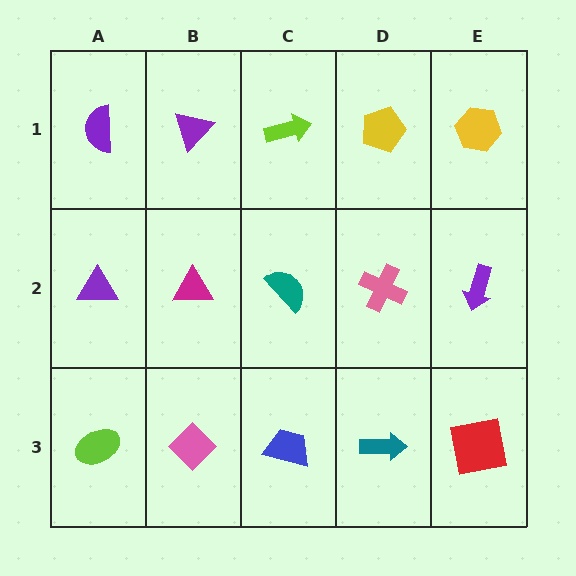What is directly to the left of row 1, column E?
A yellow pentagon.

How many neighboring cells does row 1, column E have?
2.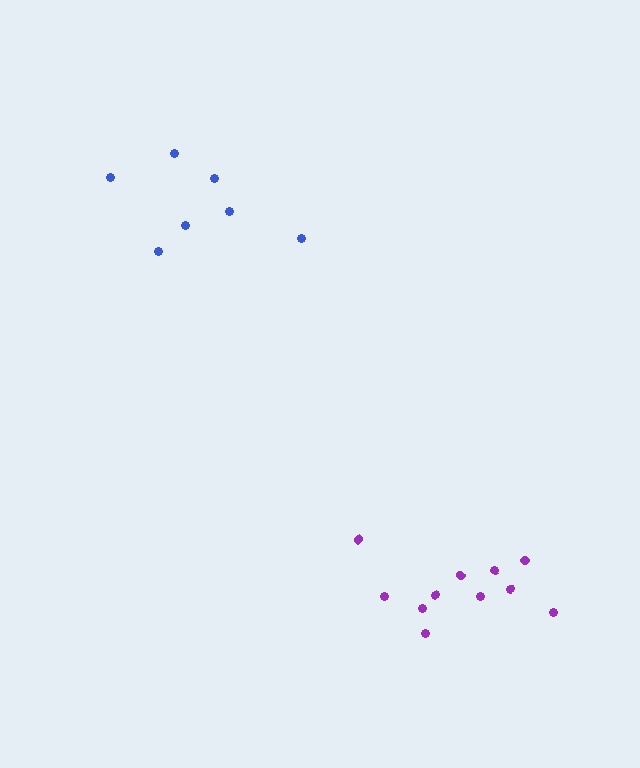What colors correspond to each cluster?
The clusters are colored: blue, purple.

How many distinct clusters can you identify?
There are 2 distinct clusters.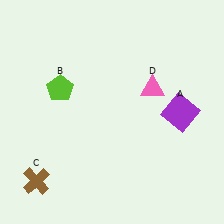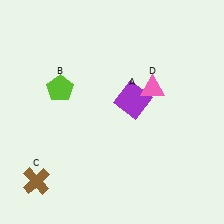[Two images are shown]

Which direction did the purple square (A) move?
The purple square (A) moved left.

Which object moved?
The purple square (A) moved left.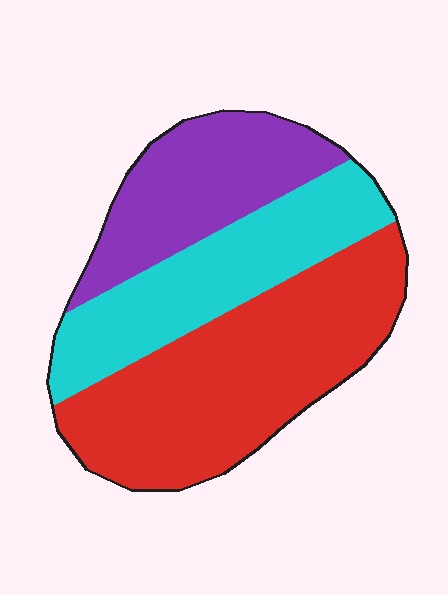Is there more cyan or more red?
Red.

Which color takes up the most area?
Red, at roughly 45%.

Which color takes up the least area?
Purple, at roughly 25%.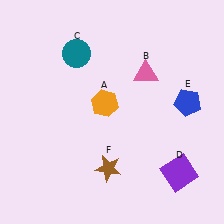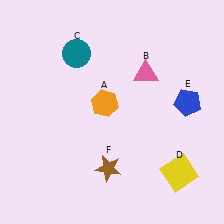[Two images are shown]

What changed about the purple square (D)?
In Image 1, D is purple. In Image 2, it changed to yellow.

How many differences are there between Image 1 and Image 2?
There is 1 difference between the two images.